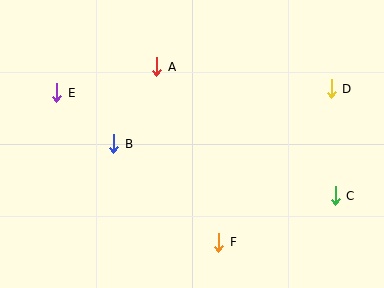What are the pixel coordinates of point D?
Point D is at (331, 89).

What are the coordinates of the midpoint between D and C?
The midpoint between D and C is at (333, 142).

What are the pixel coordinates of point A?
Point A is at (157, 67).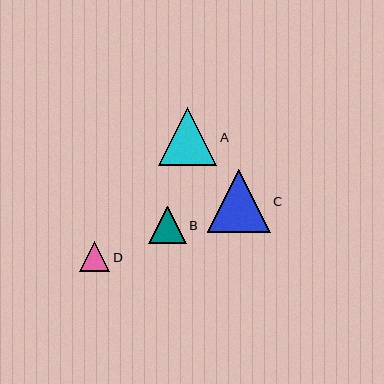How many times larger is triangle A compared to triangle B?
Triangle A is approximately 1.6 times the size of triangle B.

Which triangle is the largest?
Triangle C is the largest with a size of approximately 63 pixels.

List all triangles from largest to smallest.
From largest to smallest: C, A, B, D.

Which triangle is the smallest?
Triangle D is the smallest with a size of approximately 31 pixels.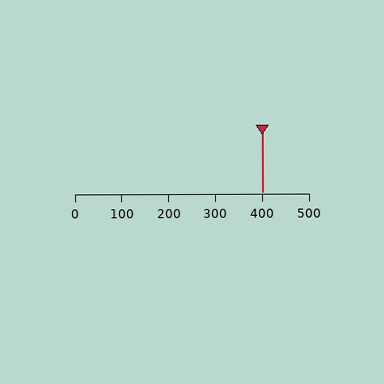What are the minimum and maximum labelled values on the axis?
The axis runs from 0 to 500.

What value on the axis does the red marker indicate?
The marker indicates approximately 400.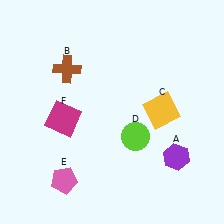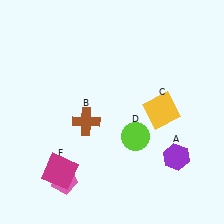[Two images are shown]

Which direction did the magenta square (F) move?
The magenta square (F) moved down.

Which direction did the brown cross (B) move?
The brown cross (B) moved down.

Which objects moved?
The objects that moved are: the brown cross (B), the magenta square (F).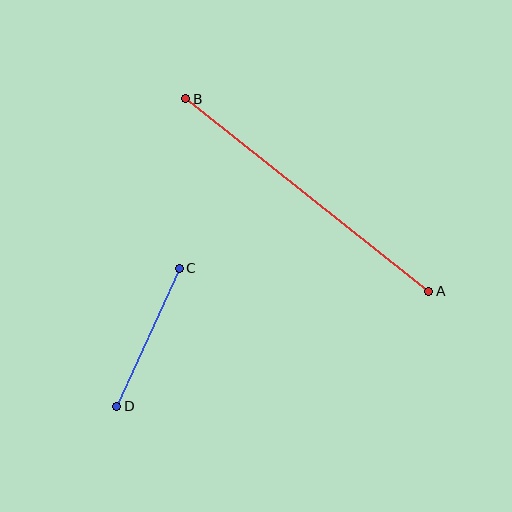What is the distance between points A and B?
The distance is approximately 310 pixels.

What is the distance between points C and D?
The distance is approximately 152 pixels.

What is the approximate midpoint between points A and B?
The midpoint is at approximately (307, 195) pixels.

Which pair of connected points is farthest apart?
Points A and B are farthest apart.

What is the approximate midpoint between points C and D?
The midpoint is at approximately (148, 337) pixels.